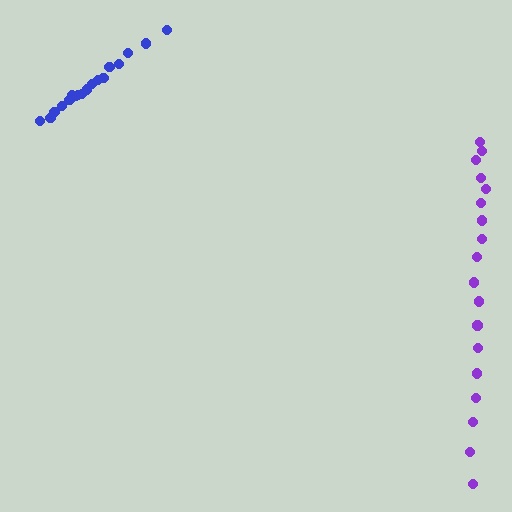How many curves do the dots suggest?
There are 2 distinct paths.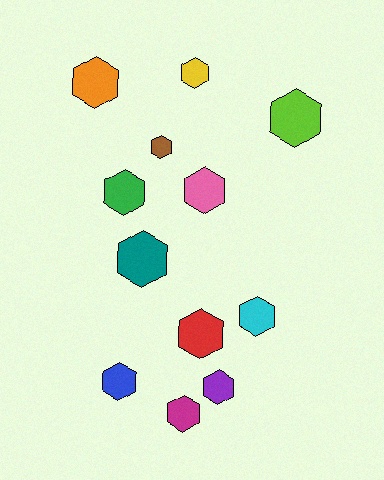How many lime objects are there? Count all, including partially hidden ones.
There is 1 lime object.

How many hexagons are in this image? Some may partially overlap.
There are 12 hexagons.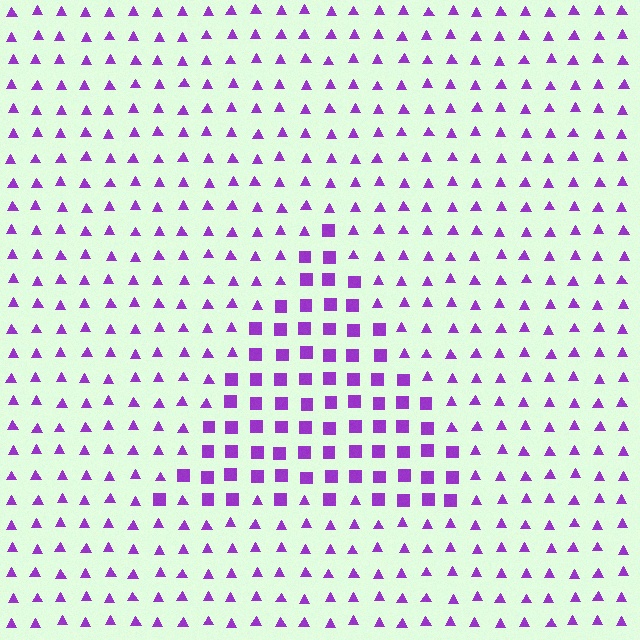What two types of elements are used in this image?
The image uses squares inside the triangle region and triangles outside it.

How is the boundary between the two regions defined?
The boundary is defined by a change in element shape: squares inside vs. triangles outside. All elements share the same color and spacing.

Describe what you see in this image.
The image is filled with small purple elements arranged in a uniform grid. A triangle-shaped region contains squares, while the surrounding area contains triangles. The boundary is defined purely by the change in element shape.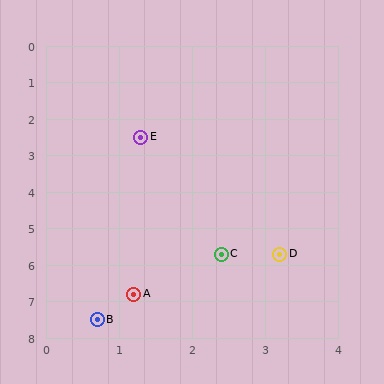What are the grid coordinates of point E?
Point E is at approximately (1.3, 2.5).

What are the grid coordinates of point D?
Point D is at approximately (3.2, 5.7).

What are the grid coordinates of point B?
Point B is at approximately (0.7, 7.5).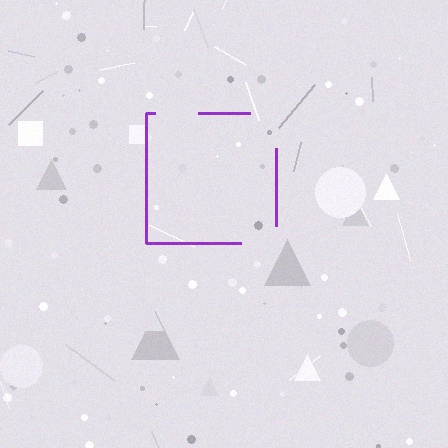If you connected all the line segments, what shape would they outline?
They would outline a square.